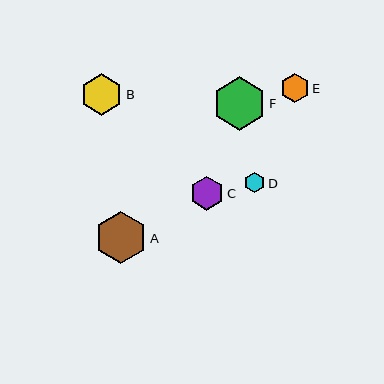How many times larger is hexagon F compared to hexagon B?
Hexagon F is approximately 1.3 times the size of hexagon B.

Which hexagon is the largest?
Hexagon F is the largest with a size of approximately 53 pixels.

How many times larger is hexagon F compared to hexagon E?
Hexagon F is approximately 1.8 times the size of hexagon E.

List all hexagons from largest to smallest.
From largest to smallest: F, A, B, C, E, D.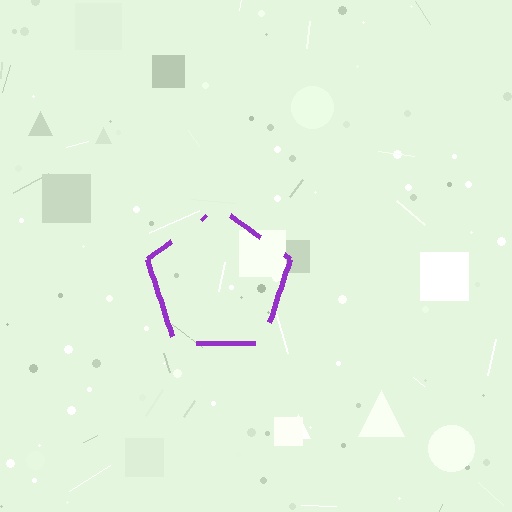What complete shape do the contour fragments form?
The contour fragments form a pentagon.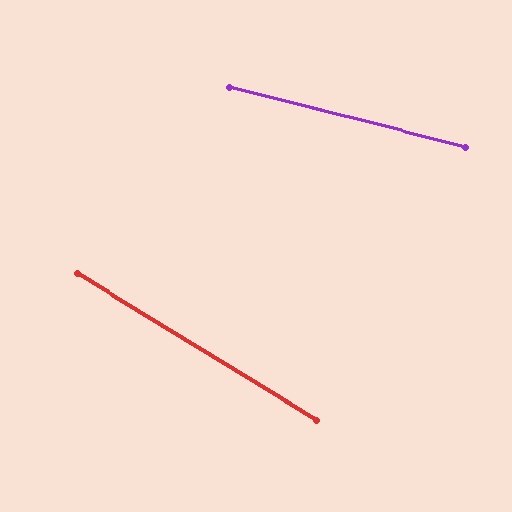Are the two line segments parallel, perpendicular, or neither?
Neither parallel nor perpendicular — they differ by about 17°.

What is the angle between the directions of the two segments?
Approximately 17 degrees.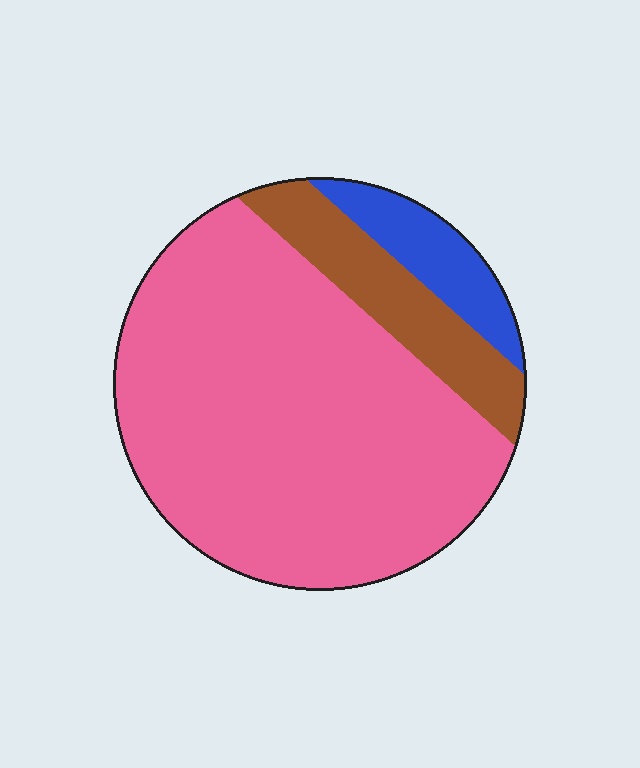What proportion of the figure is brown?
Brown takes up about one sixth (1/6) of the figure.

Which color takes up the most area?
Pink, at roughly 75%.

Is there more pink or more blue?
Pink.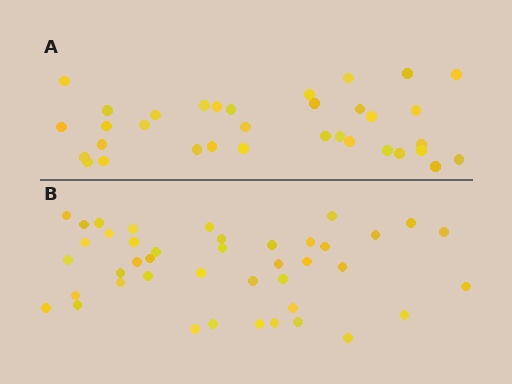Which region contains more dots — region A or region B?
Region B (the bottom region) has more dots.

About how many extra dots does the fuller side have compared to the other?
Region B has roughly 8 or so more dots than region A.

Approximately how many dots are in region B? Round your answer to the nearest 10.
About 40 dots. (The exact count is 42, which rounds to 40.)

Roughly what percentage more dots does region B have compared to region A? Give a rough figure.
About 25% more.